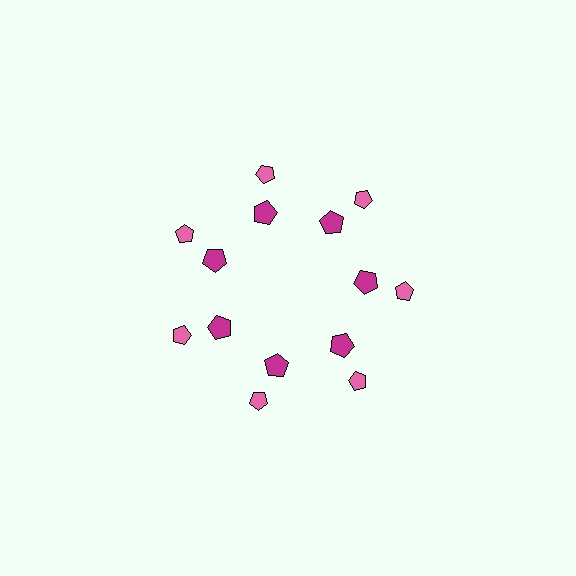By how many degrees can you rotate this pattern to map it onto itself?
The pattern maps onto itself every 51 degrees of rotation.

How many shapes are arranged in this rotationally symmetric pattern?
There are 14 shapes, arranged in 7 groups of 2.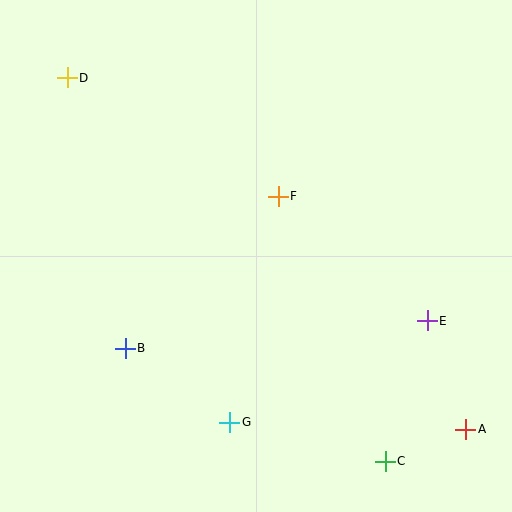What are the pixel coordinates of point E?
Point E is at (427, 321).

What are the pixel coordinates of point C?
Point C is at (385, 461).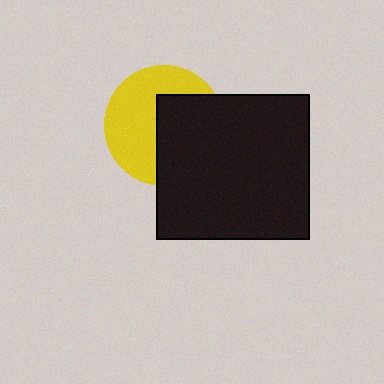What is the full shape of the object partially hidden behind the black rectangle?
The partially hidden object is a yellow circle.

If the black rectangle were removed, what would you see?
You would see the complete yellow circle.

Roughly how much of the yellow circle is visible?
About half of it is visible (roughly 52%).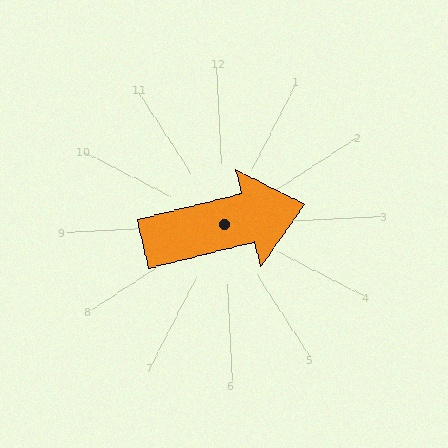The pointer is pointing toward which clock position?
Roughly 3 o'clock.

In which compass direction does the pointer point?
East.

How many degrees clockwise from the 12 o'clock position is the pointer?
Approximately 79 degrees.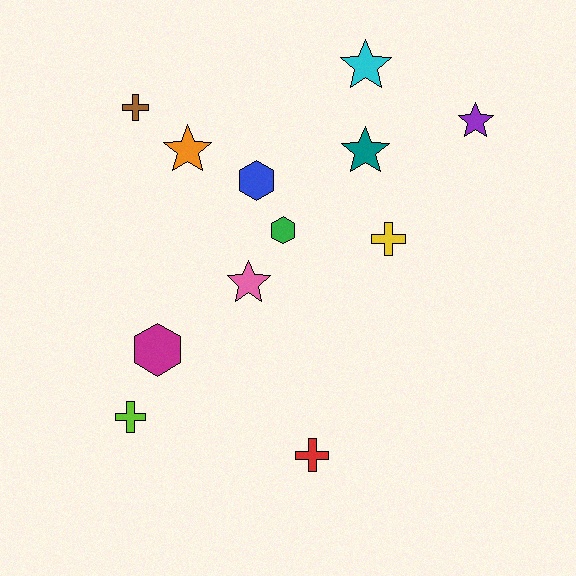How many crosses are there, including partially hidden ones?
There are 4 crosses.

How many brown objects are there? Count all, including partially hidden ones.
There is 1 brown object.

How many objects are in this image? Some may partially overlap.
There are 12 objects.